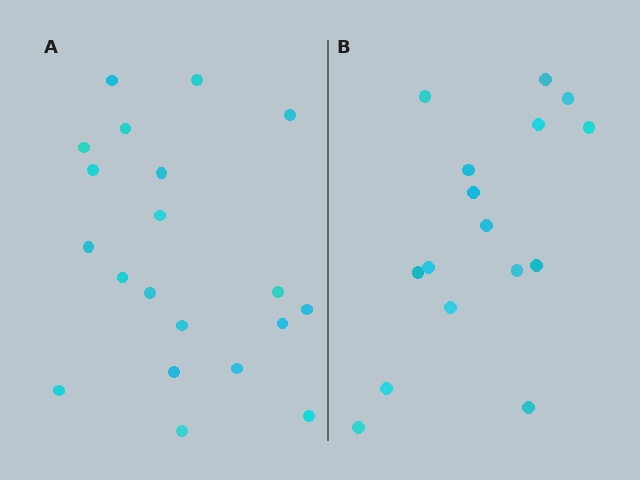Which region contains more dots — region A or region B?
Region A (the left region) has more dots.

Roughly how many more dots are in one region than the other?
Region A has about 4 more dots than region B.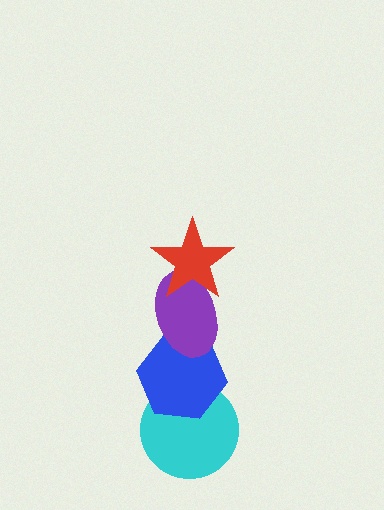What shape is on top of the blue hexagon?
The purple ellipse is on top of the blue hexagon.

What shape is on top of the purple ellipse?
The red star is on top of the purple ellipse.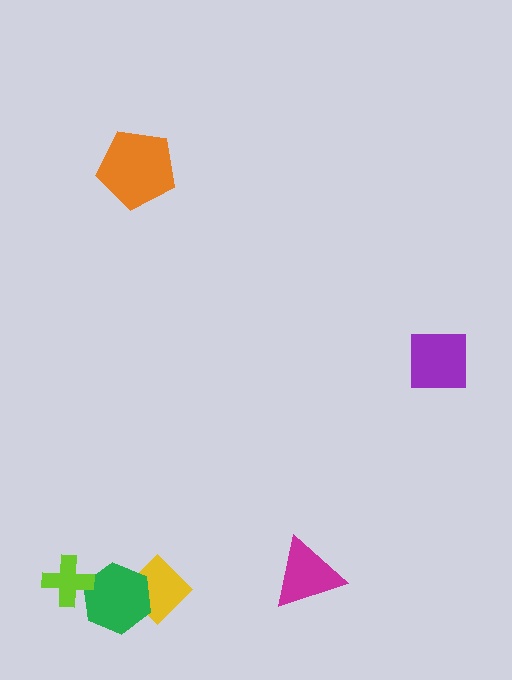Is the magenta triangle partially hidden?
No, no other shape covers it.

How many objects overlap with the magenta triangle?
0 objects overlap with the magenta triangle.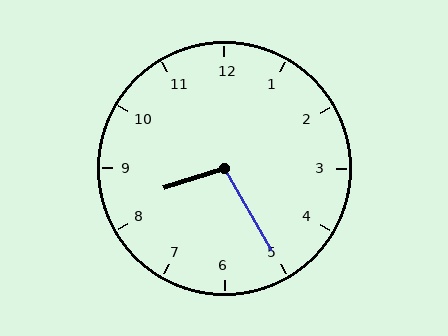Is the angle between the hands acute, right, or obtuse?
It is obtuse.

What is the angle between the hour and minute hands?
Approximately 102 degrees.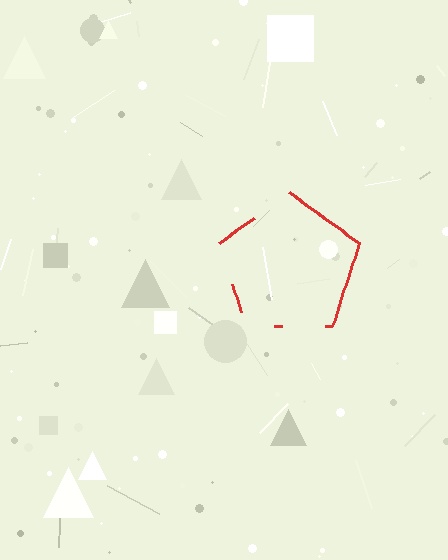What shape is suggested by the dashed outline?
The dashed outline suggests a pentagon.